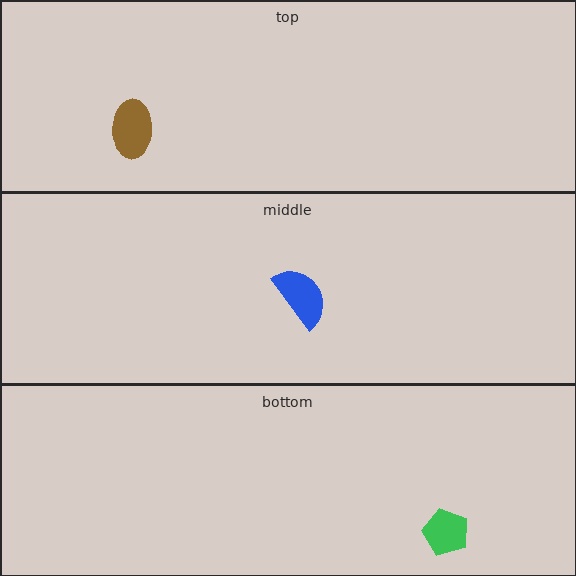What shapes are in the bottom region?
The green pentagon.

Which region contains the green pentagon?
The bottom region.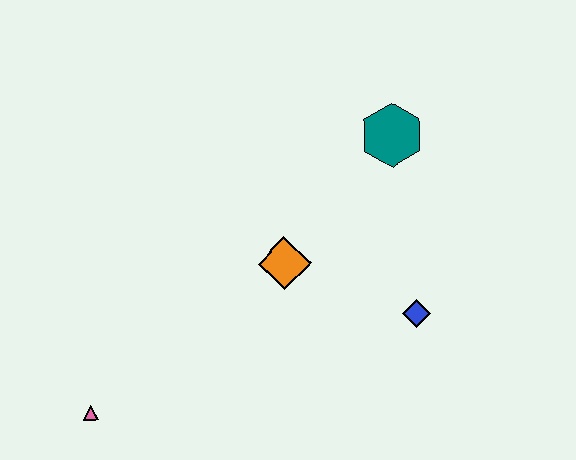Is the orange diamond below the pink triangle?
No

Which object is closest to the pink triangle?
The orange diamond is closest to the pink triangle.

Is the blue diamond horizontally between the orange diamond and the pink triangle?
No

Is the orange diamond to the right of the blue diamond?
No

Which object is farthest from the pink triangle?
The teal hexagon is farthest from the pink triangle.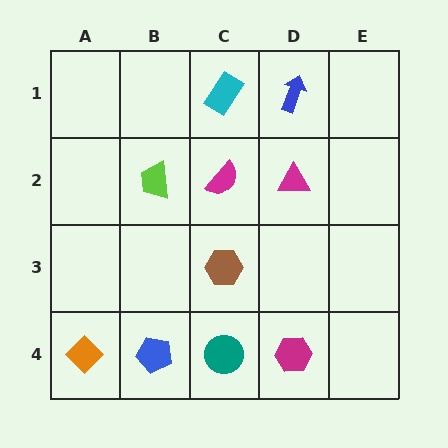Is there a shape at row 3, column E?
No, that cell is empty.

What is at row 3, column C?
A brown hexagon.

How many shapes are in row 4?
4 shapes.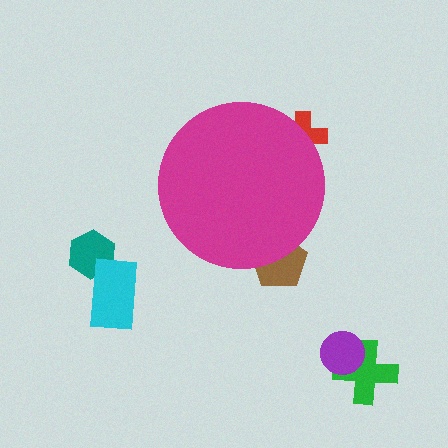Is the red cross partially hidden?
Yes, the red cross is partially hidden behind the magenta circle.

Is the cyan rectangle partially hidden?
No, the cyan rectangle is fully visible.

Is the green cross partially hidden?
No, the green cross is fully visible.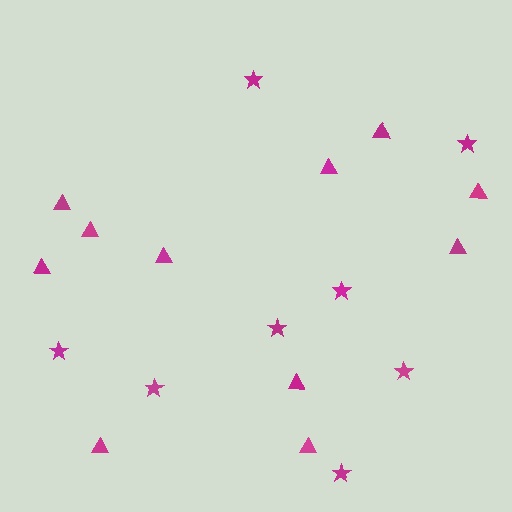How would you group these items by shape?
There are 2 groups: one group of stars (8) and one group of triangles (11).